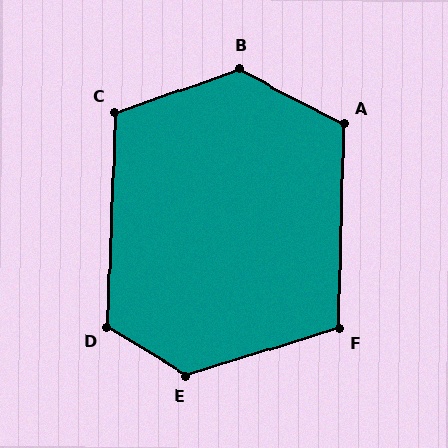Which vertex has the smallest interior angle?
F, at approximately 108 degrees.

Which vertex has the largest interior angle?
B, at approximately 133 degrees.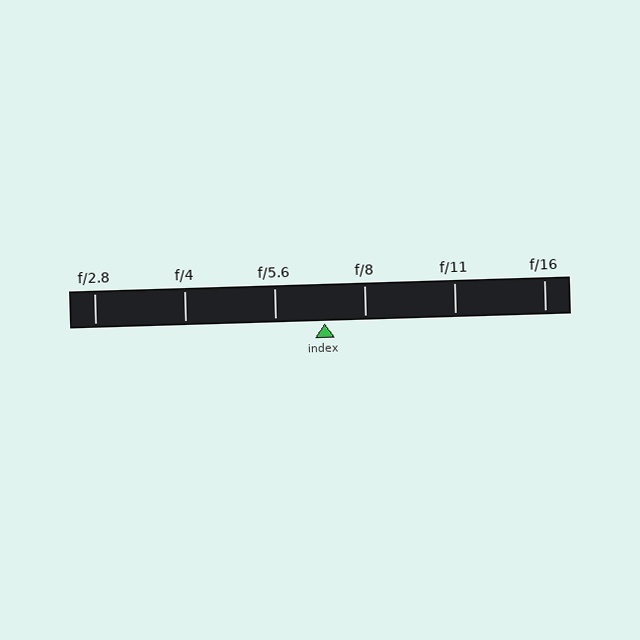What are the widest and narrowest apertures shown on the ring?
The widest aperture shown is f/2.8 and the narrowest is f/16.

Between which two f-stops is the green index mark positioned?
The index mark is between f/5.6 and f/8.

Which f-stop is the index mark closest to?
The index mark is closest to f/8.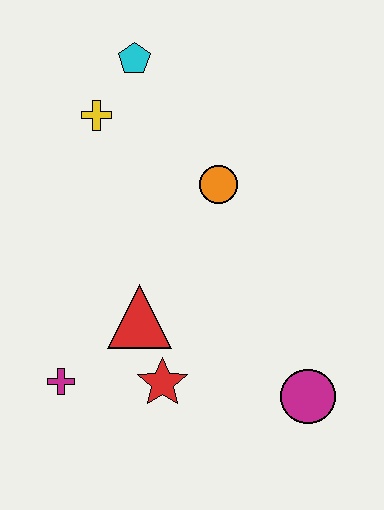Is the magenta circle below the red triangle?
Yes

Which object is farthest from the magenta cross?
The cyan pentagon is farthest from the magenta cross.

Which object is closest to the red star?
The red triangle is closest to the red star.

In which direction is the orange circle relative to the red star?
The orange circle is above the red star.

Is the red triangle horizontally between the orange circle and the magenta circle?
No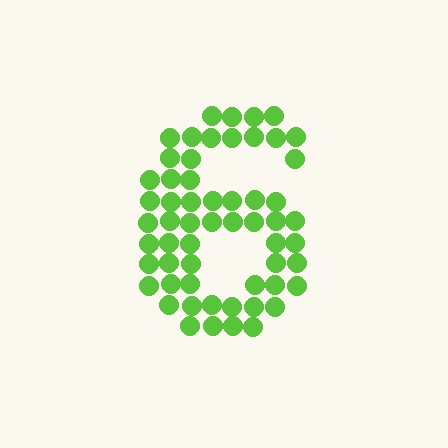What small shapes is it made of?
It is made of small circles.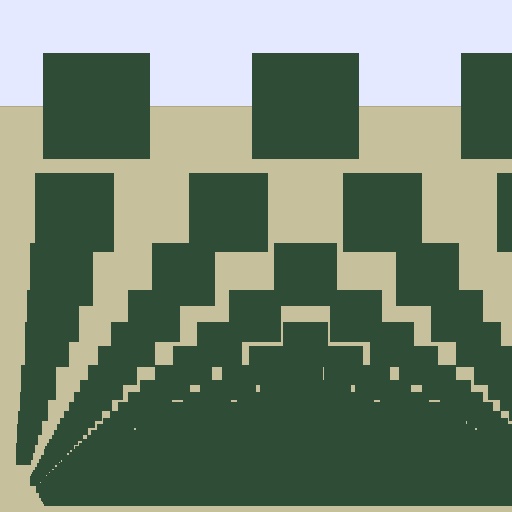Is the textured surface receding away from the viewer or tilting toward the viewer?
The surface appears to tilt toward the viewer. Texture elements get larger and sparser toward the top.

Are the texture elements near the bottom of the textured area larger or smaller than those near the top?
Smaller. The gradient is inverted — elements near the bottom are smaller and denser.